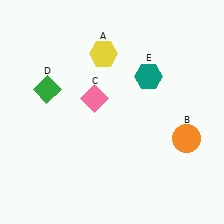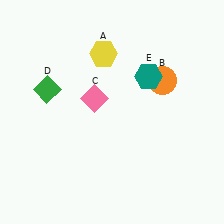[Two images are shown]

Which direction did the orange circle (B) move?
The orange circle (B) moved up.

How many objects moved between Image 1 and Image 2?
1 object moved between the two images.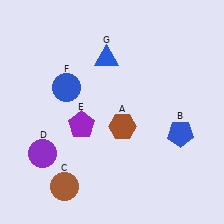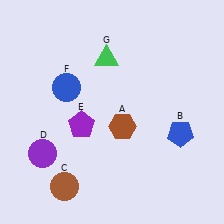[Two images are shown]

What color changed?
The triangle (G) changed from blue in Image 1 to green in Image 2.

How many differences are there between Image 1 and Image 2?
There is 1 difference between the two images.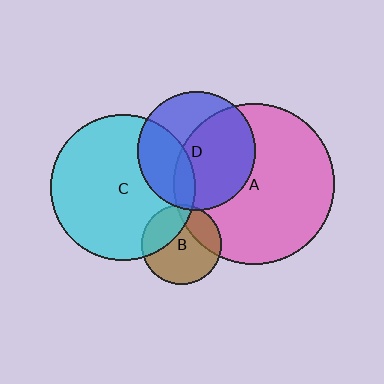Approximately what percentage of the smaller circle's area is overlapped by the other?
Approximately 30%.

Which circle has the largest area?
Circle A (pink).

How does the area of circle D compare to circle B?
Approximately 2.2 times.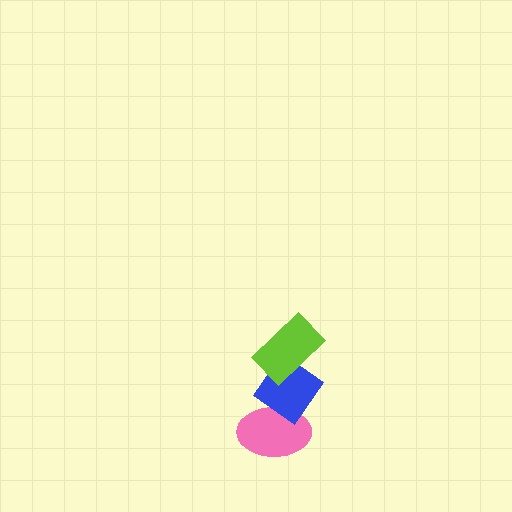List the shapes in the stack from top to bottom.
From top to bottom: the lime rectangle, the blue diamond, the pink ellipse.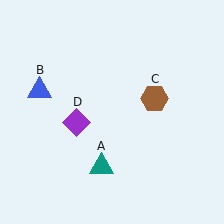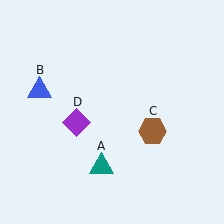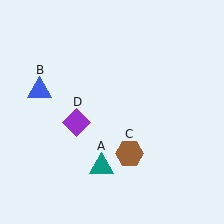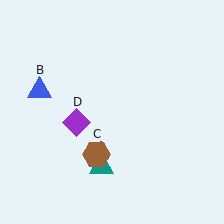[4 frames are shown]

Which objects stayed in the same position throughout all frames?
Teal triangle (object A) and blue triangle (object B) and purple diamond (object D) remained stationary.